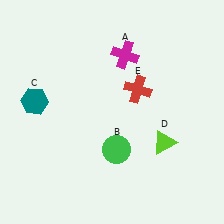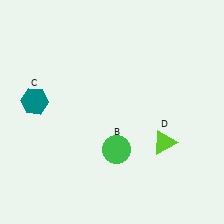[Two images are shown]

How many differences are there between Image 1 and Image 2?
There are 2 differences between the two images.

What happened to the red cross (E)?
The red cross (E) was removed in Image 2. It was in the top-right area of Image 1.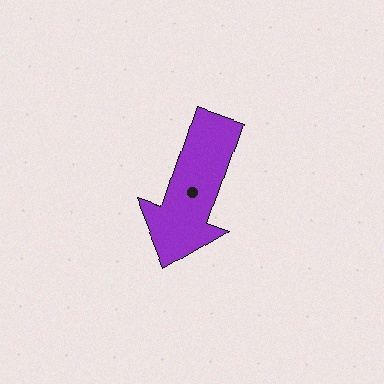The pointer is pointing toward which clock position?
Roughly 7 o'clock.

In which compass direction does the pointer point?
South.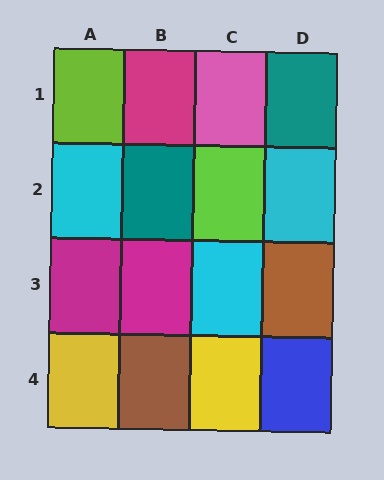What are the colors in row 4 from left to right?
Yellow, brown, yellow, blue.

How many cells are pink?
1 cell is pink.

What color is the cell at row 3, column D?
Brown.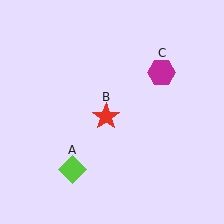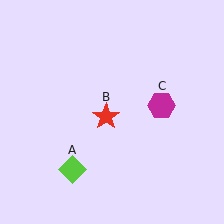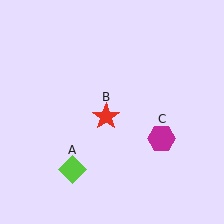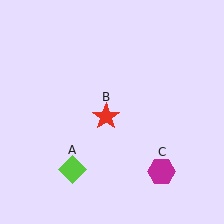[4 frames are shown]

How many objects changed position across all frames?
1 object changed position: magenta hexagon (object C).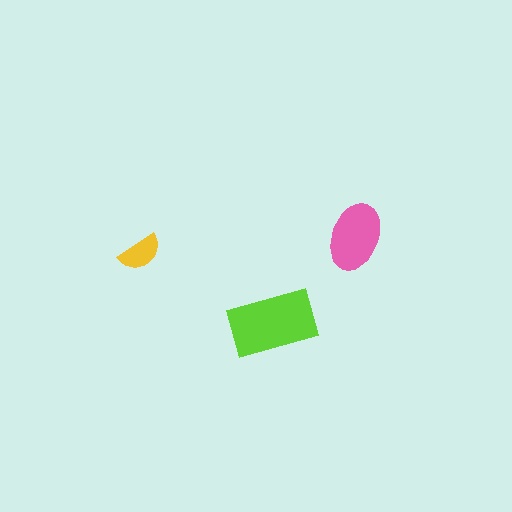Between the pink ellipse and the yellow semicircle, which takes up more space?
The pink ellipse.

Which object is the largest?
The lime rectangle.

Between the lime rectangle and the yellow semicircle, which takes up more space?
The lime rectangle.